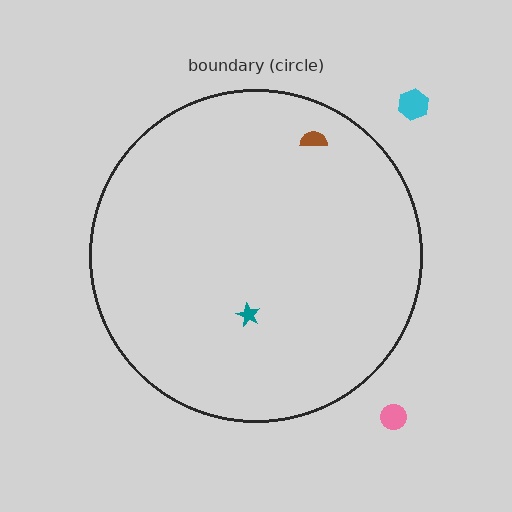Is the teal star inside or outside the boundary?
Inside.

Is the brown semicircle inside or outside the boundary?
Inside.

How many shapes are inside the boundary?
2 inside, 2 outside.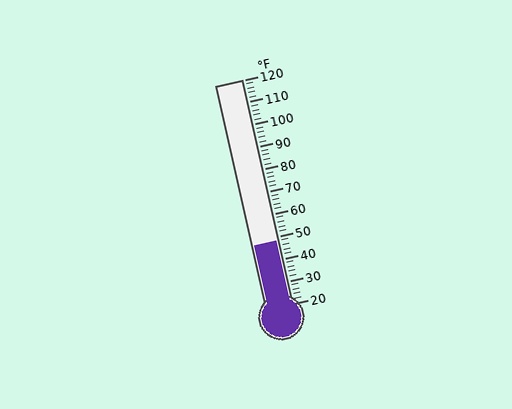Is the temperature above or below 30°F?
The temperature is above 30°F.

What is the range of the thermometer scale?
The thermometer scale ranges from 20°F to 120°F.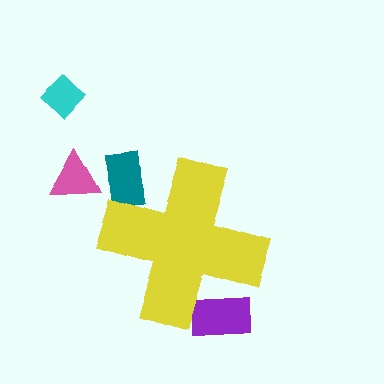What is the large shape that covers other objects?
A yellow cross.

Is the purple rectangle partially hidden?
Yes, the purple rectangle is partially hidden behind the yellow cross.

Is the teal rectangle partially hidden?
Yes, the teal rectangle is partially hidden behind the yellow cross.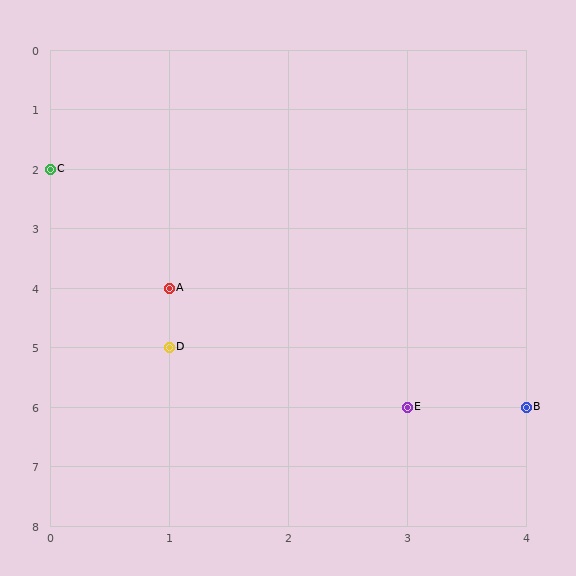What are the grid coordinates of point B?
Point B is at grid coordinates (4, 6).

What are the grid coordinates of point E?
Point E is at grid coordinates (3, 6).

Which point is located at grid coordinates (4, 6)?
Point B is at (4, 6).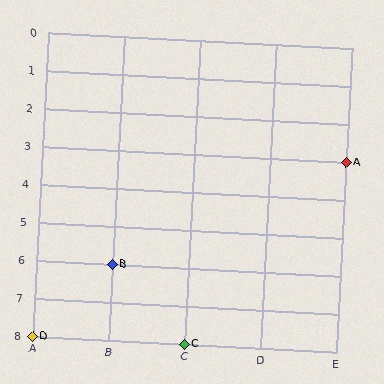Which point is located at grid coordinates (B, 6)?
Point B is at (B, 6).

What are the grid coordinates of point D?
Point D is at grid coordinates (A, 8).